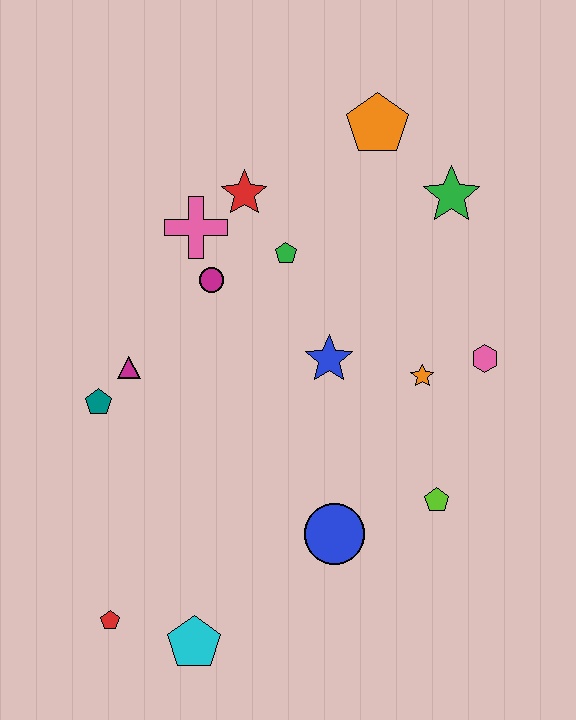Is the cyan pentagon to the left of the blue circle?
Yes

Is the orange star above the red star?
No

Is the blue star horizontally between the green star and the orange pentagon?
No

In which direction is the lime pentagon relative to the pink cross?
The lime pentagon is below the pink cross.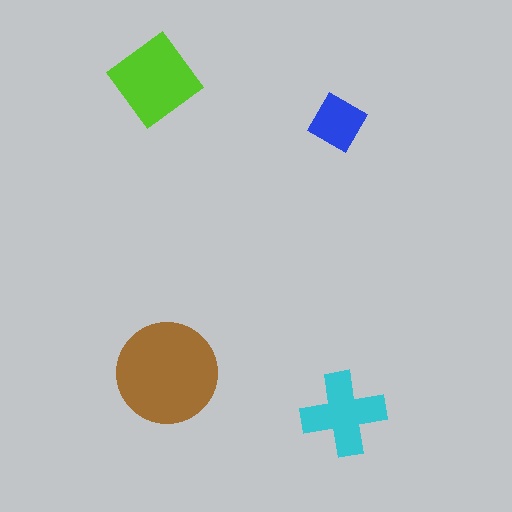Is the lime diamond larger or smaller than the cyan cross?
Larger.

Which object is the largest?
The brown circle.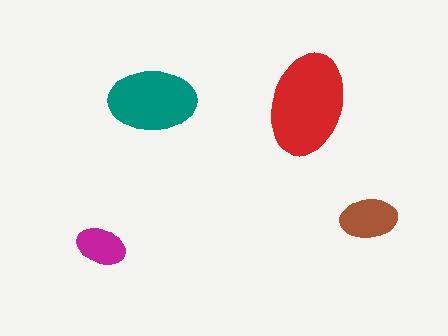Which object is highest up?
The teal ellipse is topmost.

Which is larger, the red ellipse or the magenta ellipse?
The red one.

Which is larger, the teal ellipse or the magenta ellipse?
The teal one.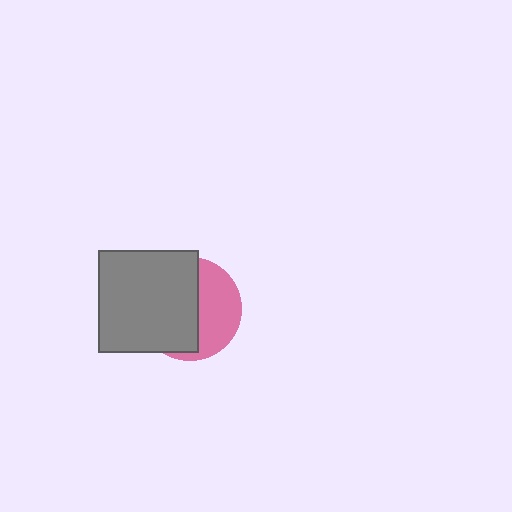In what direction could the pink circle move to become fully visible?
The pink circle could move right. That would shift it out from behind the gray rectangle entirely.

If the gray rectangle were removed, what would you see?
You would see the complete pink circle.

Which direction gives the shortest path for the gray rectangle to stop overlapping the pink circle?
Moving left gives the shortest separation.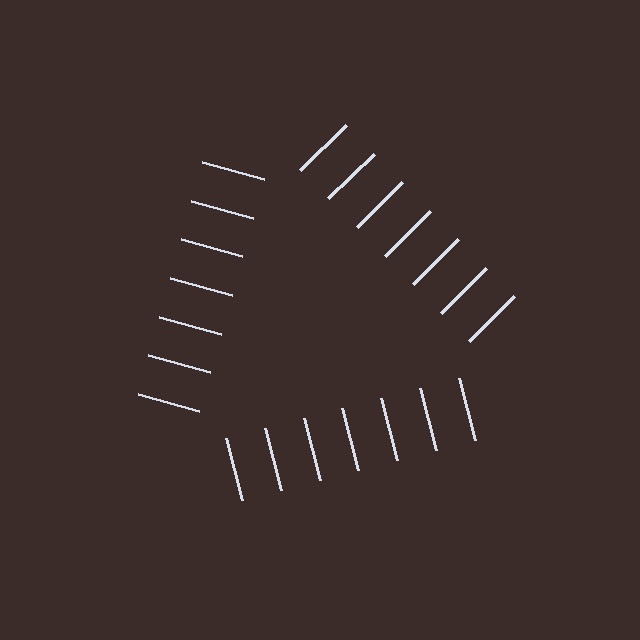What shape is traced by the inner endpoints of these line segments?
An illusory triangle — the line segments terminate on its edges but no continuous stroke is drawn.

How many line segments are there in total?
21 — 7 along each of the 3 edges.